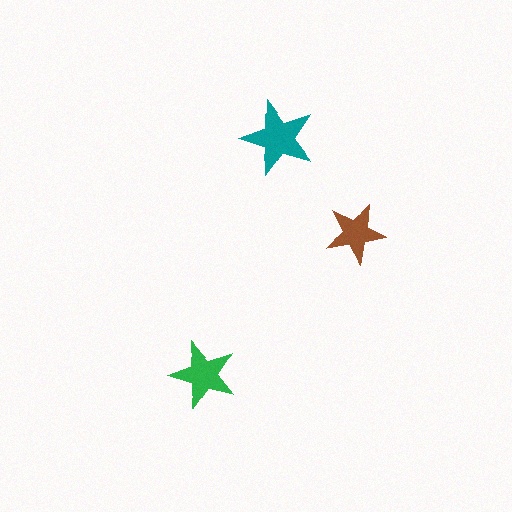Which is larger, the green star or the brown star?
The green one.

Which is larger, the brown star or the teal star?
The teal one.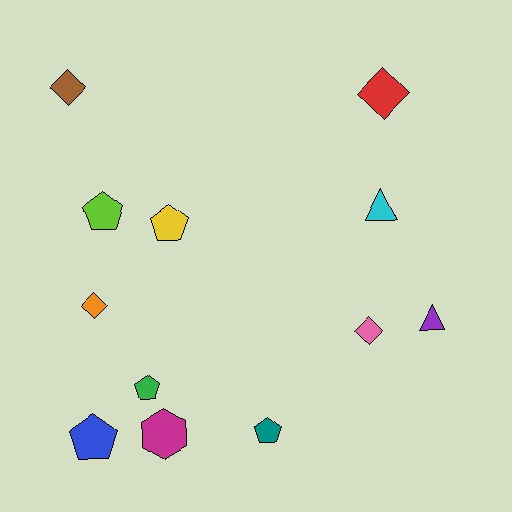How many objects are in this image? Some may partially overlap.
There are 12 objects.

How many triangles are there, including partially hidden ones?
There are 2 triangles.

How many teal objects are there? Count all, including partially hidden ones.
There is 1 teal object.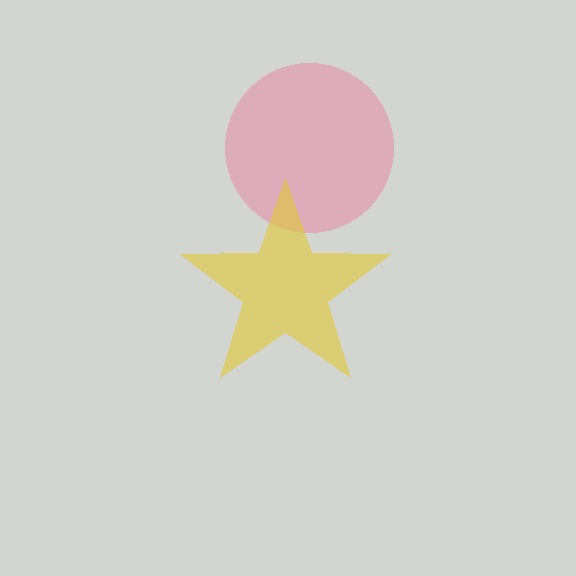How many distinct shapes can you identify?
There are 2 distinct shapes: a pink circle, a yellow star.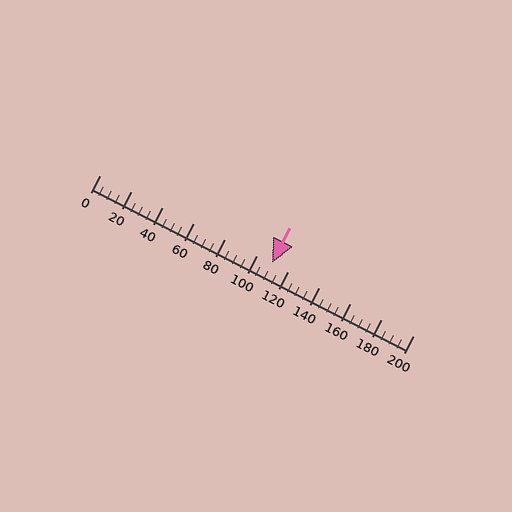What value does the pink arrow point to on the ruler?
The pink arrow points to approximately 110.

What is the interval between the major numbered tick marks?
The major tick marks are spaced 20 units apart.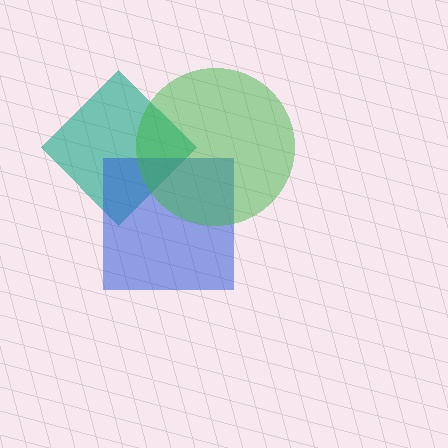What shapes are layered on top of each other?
The layered shapes are: a teal diamond, a blue square, a green circle.